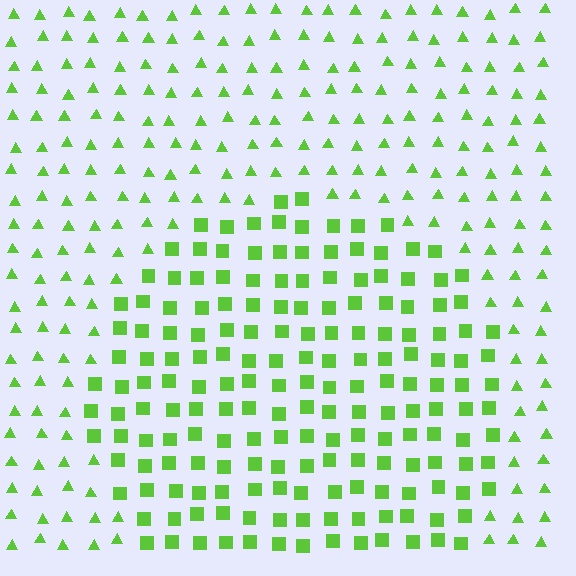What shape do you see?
I see a circle.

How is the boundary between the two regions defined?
The boundary is defined by a change in element shape: squares inside vs. triangles outside. All elements share the same color and spacing.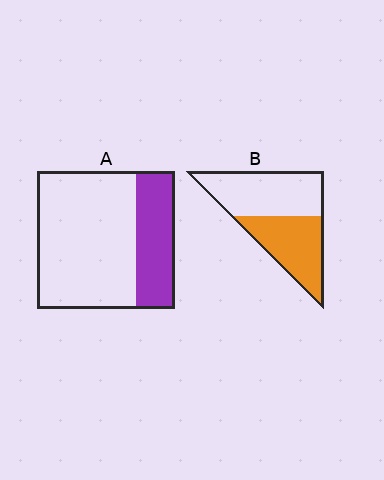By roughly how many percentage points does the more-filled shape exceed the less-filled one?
By roughly 15 percentage points (B over A).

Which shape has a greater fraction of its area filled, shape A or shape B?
Shape B.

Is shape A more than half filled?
No.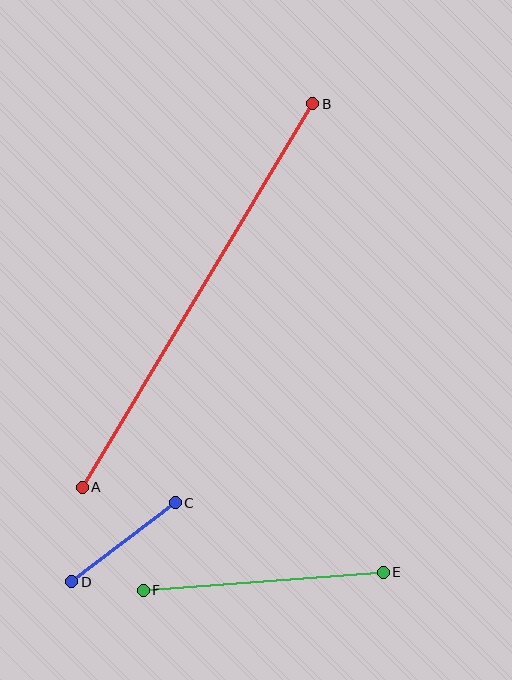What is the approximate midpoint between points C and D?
The midpoint is at approximately (123, 542) pixels.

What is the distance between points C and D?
The distance is approximately 130 pixels.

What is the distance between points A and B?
The distance is approximately 448 pixels.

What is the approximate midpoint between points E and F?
The midpoint is at approximately (263, 581) pixels.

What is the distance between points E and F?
The distance is approximately 241 pixels.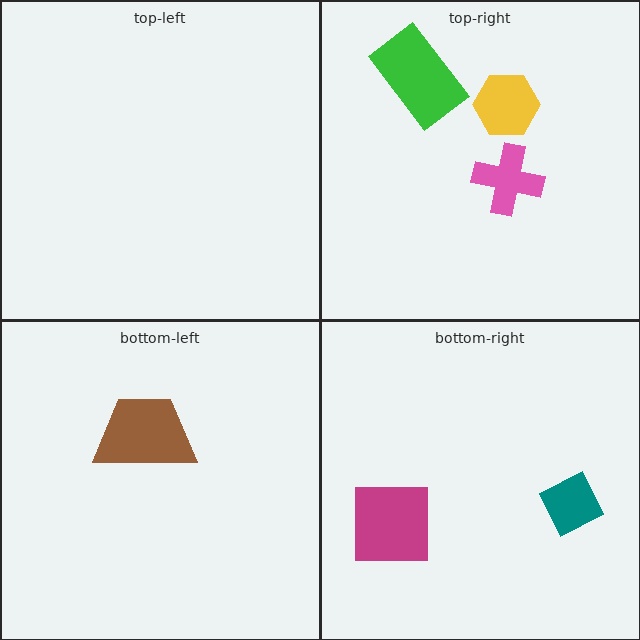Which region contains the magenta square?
The bottom-right region.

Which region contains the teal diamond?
The bottom-right region.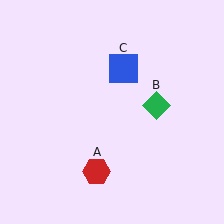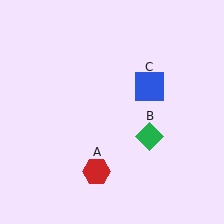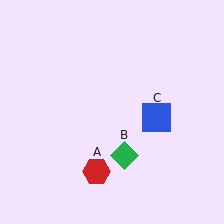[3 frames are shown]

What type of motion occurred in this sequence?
The green diamond (object B), blue square (object C) rotated clockwise around the center of the scene.